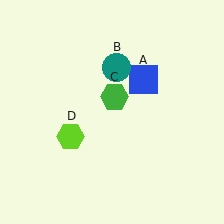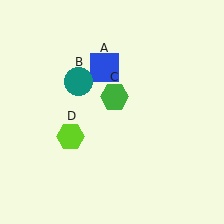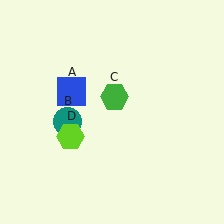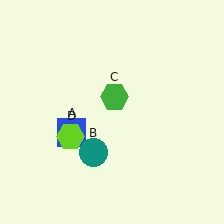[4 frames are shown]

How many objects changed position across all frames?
2 objects changed position: blue square (object A), teal circle (object B).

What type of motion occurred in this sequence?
The blue square (object A), teal circle (object B) rotated counterclockwise around the center of the scene.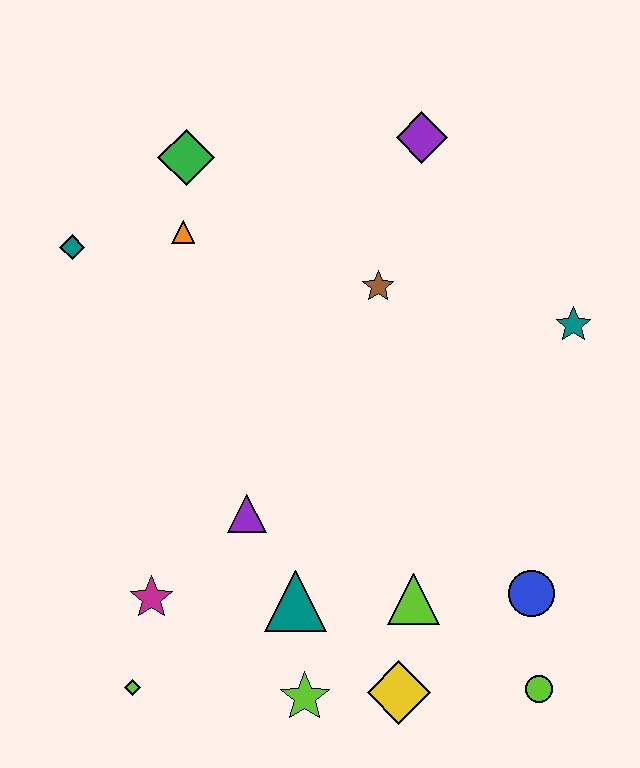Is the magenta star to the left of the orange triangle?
Yes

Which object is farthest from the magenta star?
The purple diamond is farthest from the magenta star.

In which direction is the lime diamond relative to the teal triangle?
The lime diamond is to the left of the teal triangle.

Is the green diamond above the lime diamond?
Yes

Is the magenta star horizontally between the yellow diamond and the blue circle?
No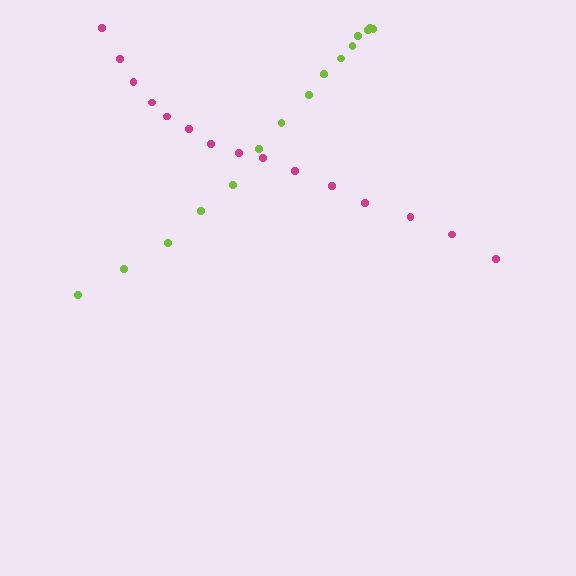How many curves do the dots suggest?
There are 2 distinct paths.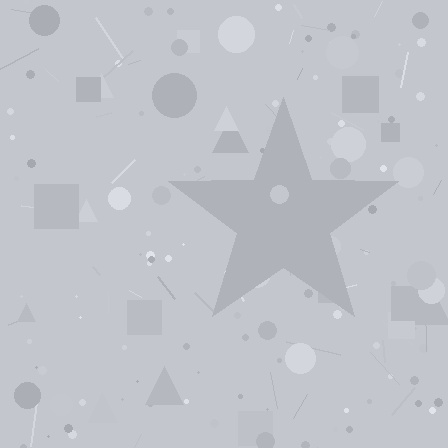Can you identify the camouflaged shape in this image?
The camouflaged shape is a star.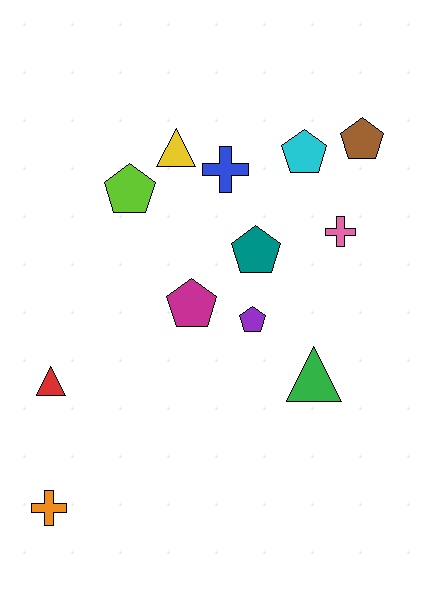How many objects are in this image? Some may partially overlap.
There are 12 objects.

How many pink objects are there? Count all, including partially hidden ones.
There is 1 pink object.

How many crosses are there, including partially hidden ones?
There are 3 crosses.